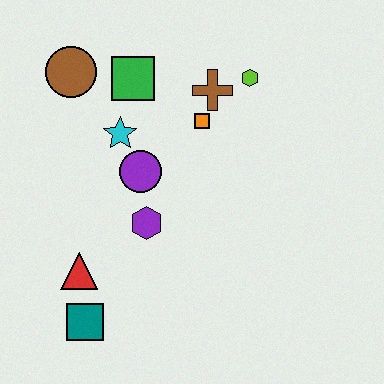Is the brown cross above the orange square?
Yes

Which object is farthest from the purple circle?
The teal square is farthest from the purple circle.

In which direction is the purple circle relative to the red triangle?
The purple circle is above the red triangle.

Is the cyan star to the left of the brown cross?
Yes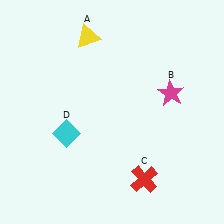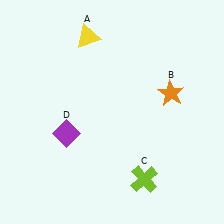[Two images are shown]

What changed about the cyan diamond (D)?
In Image 1, D is cyan. In Image 2, it changed to purple.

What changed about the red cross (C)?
In Image 1, C is red. In Image 2, it changed to lime.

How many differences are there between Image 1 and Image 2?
There are 3 differences between the two images.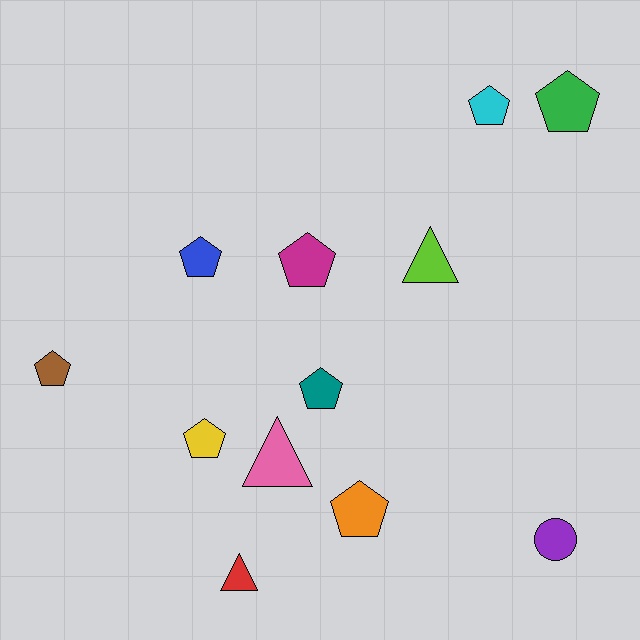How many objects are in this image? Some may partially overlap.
There are 12 objects.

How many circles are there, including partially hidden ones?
There is 1 circle.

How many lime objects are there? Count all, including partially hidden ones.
There is 1 lime object.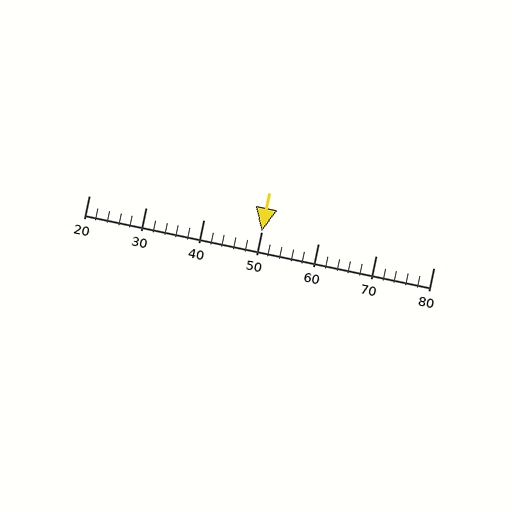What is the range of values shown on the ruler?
The ruler shows values from 20 to 80.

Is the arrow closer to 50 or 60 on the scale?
The arrow is closer to 50.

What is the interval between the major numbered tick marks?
The major tick marks are spaced 10 units apart.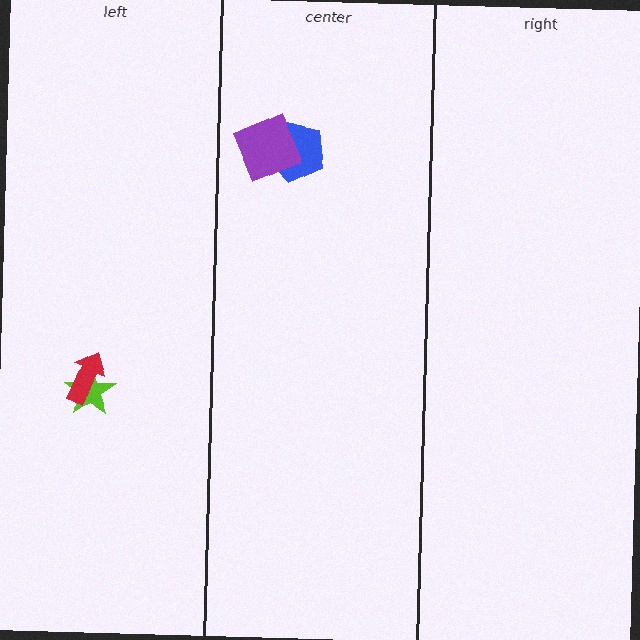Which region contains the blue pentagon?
The center region.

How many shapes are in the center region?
2.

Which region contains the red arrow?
The left region.